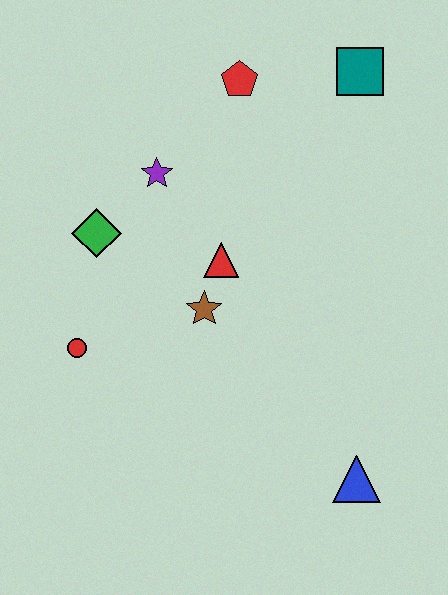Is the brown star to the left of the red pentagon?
Yes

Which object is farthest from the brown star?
The teal square is farthest from the brown star.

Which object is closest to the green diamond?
The purple star is closest to the green diamond.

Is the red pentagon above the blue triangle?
Yes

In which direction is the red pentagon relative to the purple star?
The red pentagon is above the purple star.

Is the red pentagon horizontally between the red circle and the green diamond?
No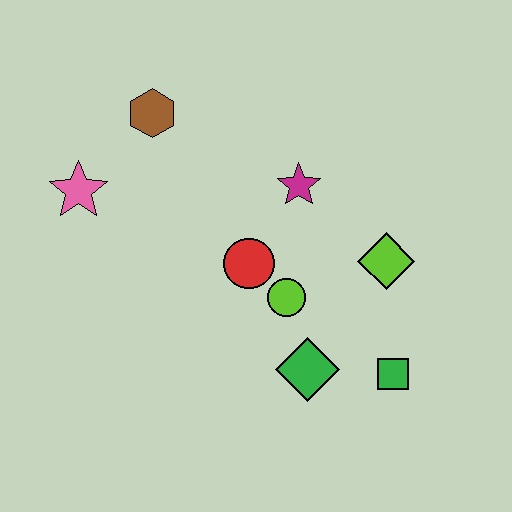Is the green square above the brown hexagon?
No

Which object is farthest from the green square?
The pink star is farthest from the green square.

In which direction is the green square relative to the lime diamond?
The green square is below the lime diamond.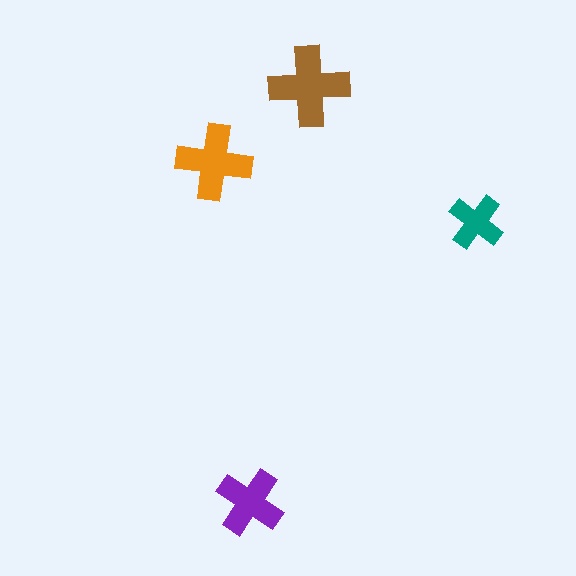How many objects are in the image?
There are 4 objects in the image.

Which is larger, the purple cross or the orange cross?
The orange one.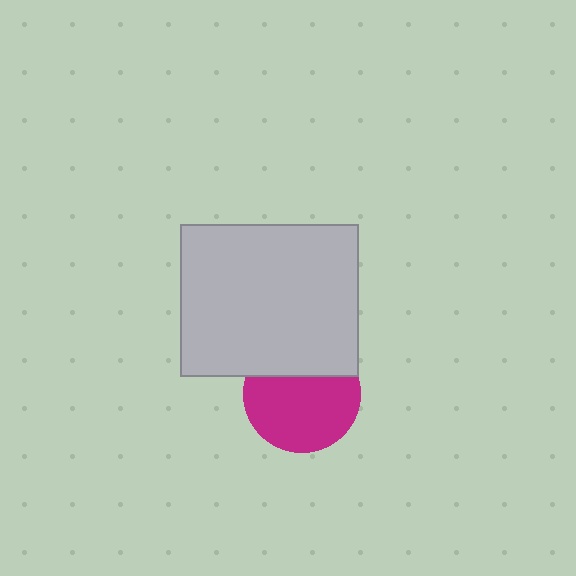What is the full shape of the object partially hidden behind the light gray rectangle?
The partially hidden object is a magenta circle.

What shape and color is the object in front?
The object in front is a light gray rectangle.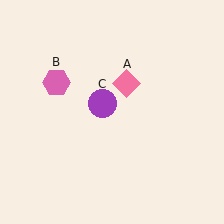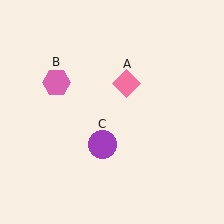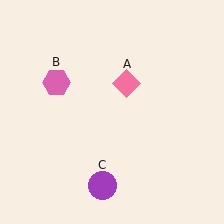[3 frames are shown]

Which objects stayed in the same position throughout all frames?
Pink diamond (object A) and pink hexagon (object B) remained stationary.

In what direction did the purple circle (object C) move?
The purple circle (object C) moved down.